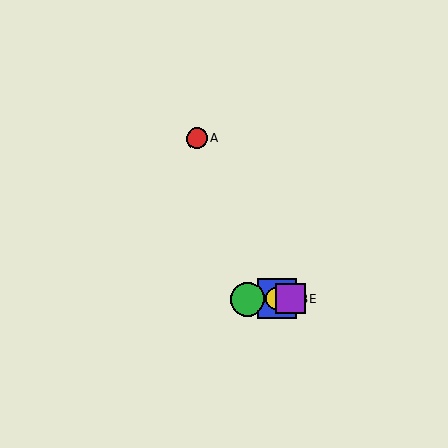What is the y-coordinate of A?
Object A is at y≈139.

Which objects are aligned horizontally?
Objects B, C, D, E are aligned horizontally.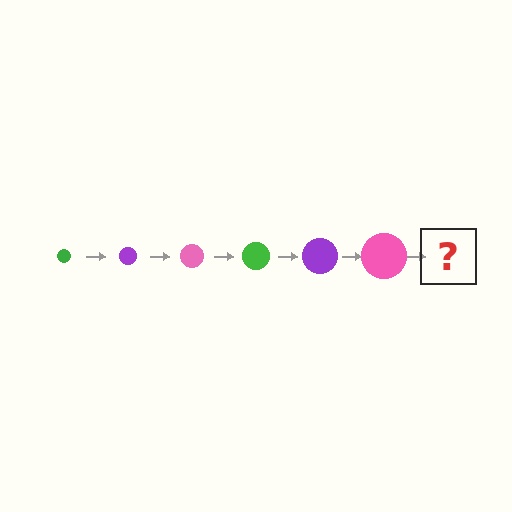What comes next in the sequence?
The next element should be a green circle, larger than the previous one.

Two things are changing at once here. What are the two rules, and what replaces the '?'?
The two rules are that the circle grows larger each step and the color cycles through green, purple, and pink. The '?' should be a green circle, larger than the previous one.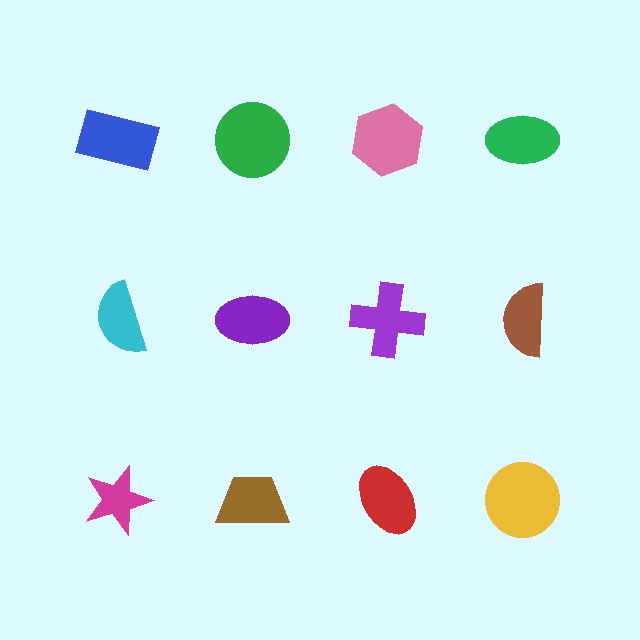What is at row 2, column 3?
A purple cross.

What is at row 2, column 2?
A purple ellipse.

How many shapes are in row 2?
4 shapes.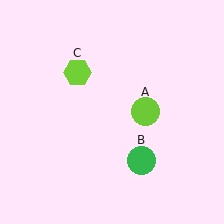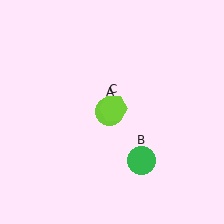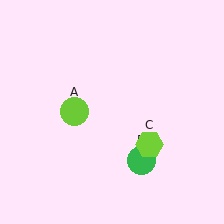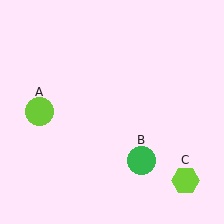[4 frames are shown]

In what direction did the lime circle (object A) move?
The lime circle (object A) moved left.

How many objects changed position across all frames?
2 objects changed position: lime circle (object A), lime hexagon (object C).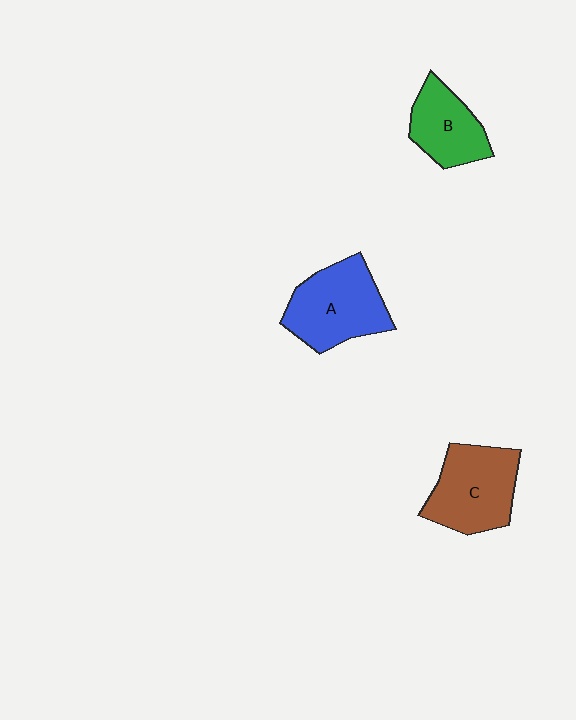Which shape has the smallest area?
Shape B (green).